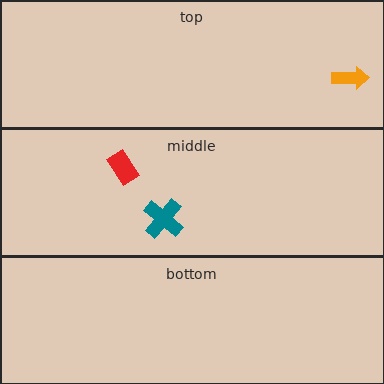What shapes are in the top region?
The orange arrow.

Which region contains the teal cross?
The middle region.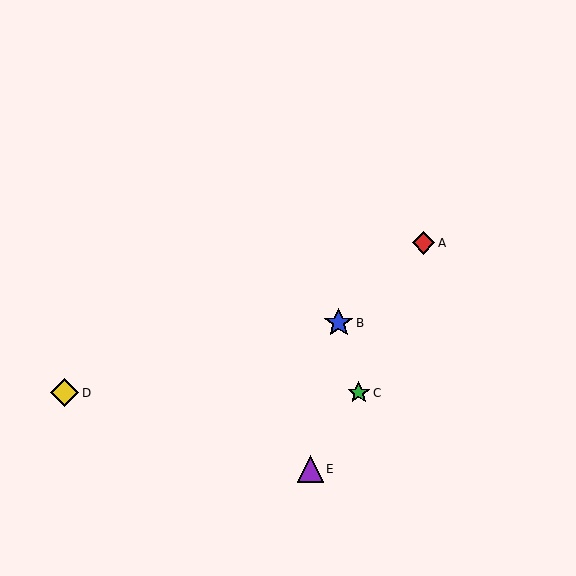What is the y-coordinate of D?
Object D is at y≈393.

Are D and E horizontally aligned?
No, D is at y≈393 and E is at y≈469.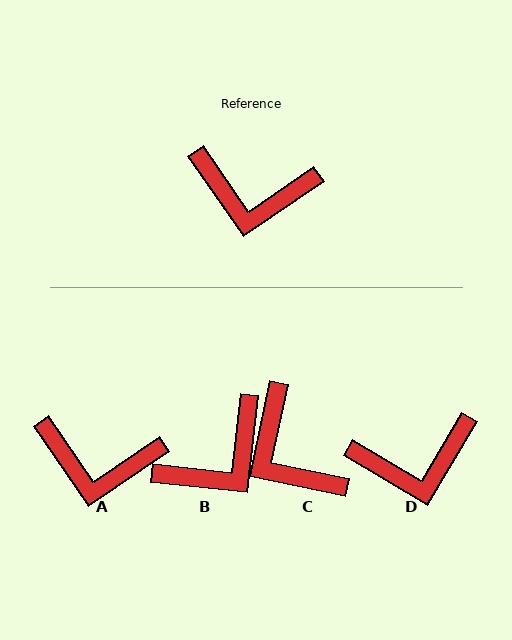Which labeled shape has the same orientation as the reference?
A.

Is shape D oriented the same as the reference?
No, it is off by about 25 degrees.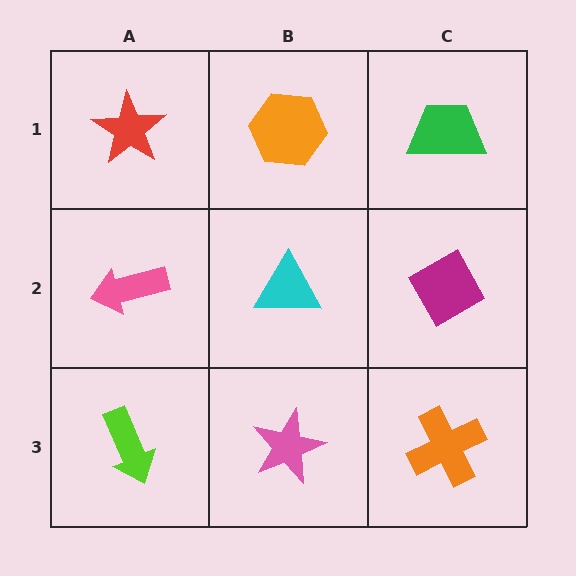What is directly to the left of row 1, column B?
A red star.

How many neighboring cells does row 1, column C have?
2.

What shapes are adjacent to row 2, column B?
An orange hexagon (row 1, column B), a pink star (row 3, column B), a pink arrow (row 2, column A), a magenta diamond (row 2, column C).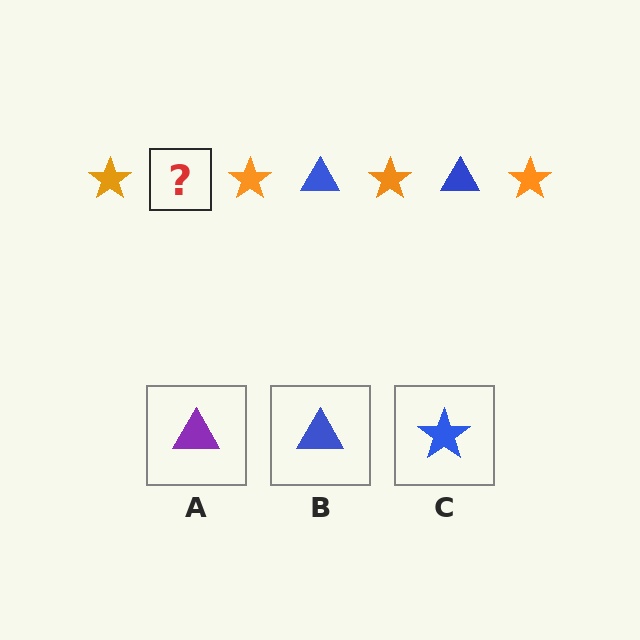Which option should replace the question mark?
Option B.